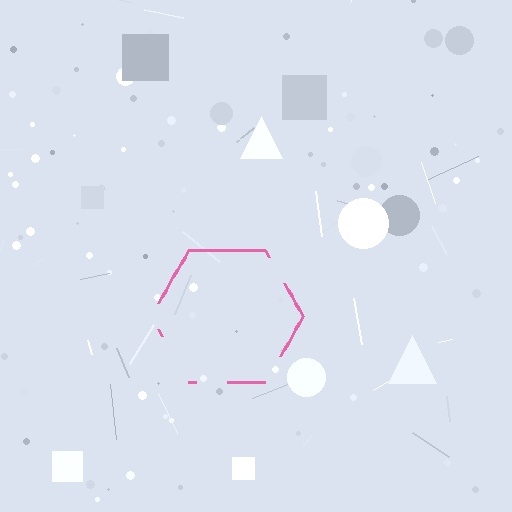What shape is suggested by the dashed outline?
The dashed outline suggests a hexagon.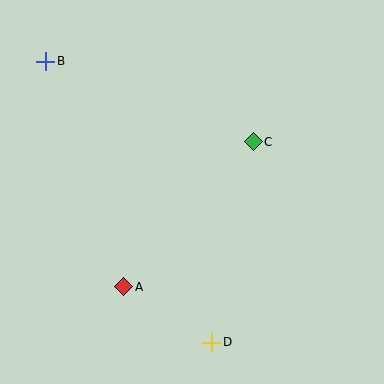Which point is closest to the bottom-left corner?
Point A is closest to the bottom-left corner.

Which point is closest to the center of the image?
Point C at (253, 142) is closest to the center.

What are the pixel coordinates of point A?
Point A is at (124, 287).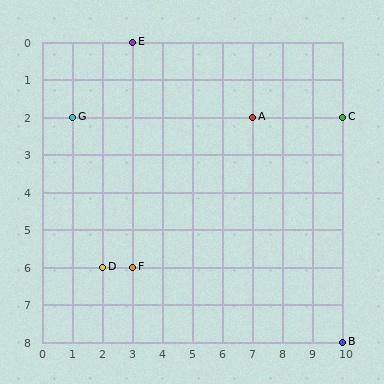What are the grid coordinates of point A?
Point A is at grid coordinates (7, 2).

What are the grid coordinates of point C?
Point C is at grid coordinates (10, 2).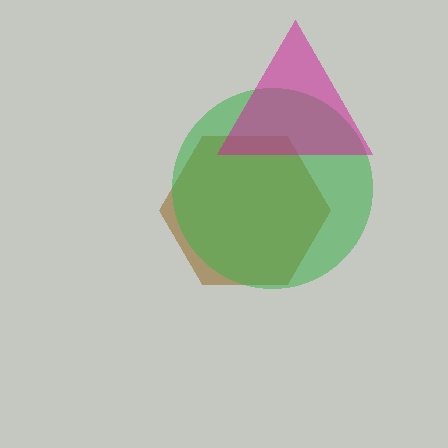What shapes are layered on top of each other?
The layered shapes are: a brown hexagon, a green circle, a magenta triangle.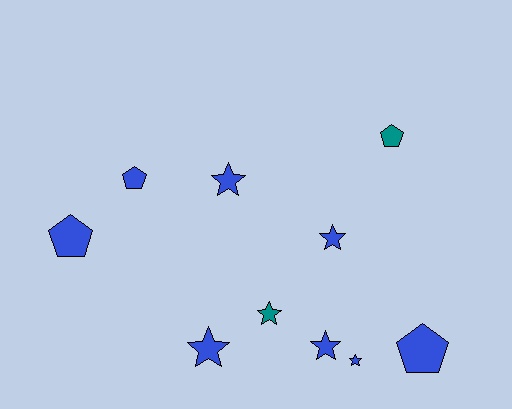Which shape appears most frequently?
Star, with 6 objects.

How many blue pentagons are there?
There are 3 blue pentagons.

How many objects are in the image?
There are 10 objects.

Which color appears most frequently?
Blue, with 8 objects.